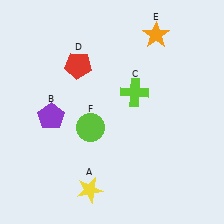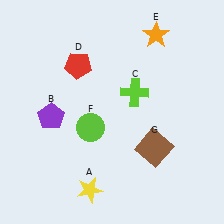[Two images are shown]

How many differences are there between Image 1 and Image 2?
There is 1 difference between the two images.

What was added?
A brown square (G) was added in Image 2.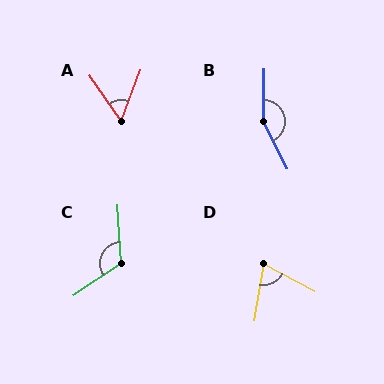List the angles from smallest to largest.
A (56°), D (72°), C (120°), B (153°).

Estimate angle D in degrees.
Approximately 72 degrees.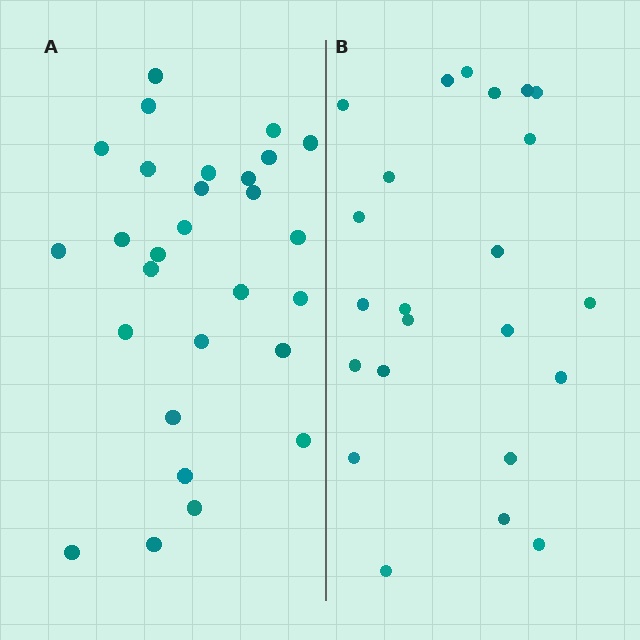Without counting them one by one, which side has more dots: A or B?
Region A (the left region) has more dots.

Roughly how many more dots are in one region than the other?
Region A has about 5 more dots than region B.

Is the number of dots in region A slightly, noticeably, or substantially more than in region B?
Region A has only slightly more — the two regions are fairly close. The ratio is roughly 1.2 to 1.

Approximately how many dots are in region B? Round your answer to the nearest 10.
About 20 dots. (The exact count is 23, which rounds to 20.)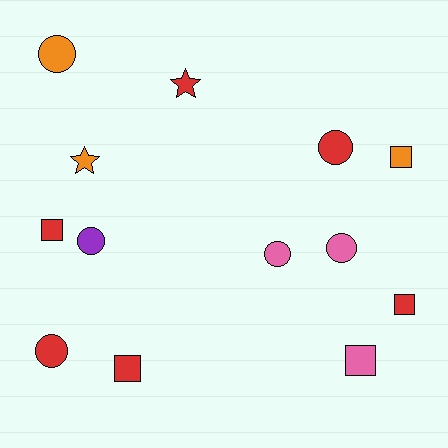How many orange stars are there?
There is 1 orange star.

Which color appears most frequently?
Red, with 6 objects.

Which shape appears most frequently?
Circle, with 6 objects.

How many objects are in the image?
There are 13 objects.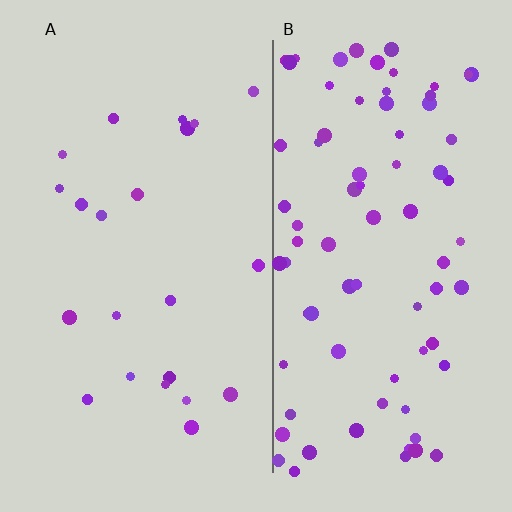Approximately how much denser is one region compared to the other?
Approximately 3.6× — region B over region A.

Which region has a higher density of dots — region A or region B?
B (the right).